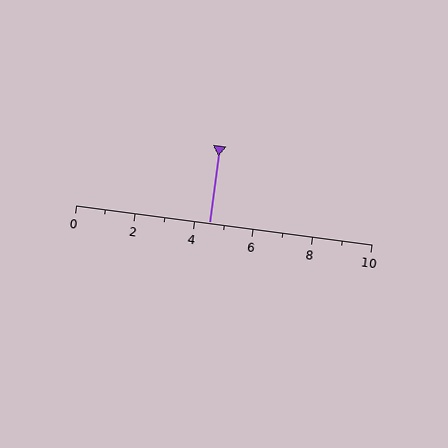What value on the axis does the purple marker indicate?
The marker indicates approximately 4.5.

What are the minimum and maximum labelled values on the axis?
The axis runs from 0 to 10.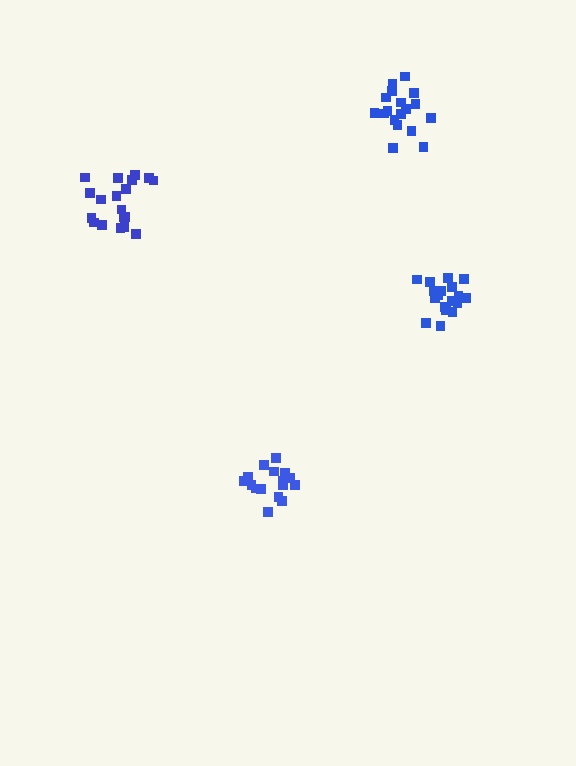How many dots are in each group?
Group 1: 18 dots, Group 2: 18 dots, Group 3: 19 dots, Group 4: 16 dots (71 total).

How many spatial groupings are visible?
There are 4 spatial groupings.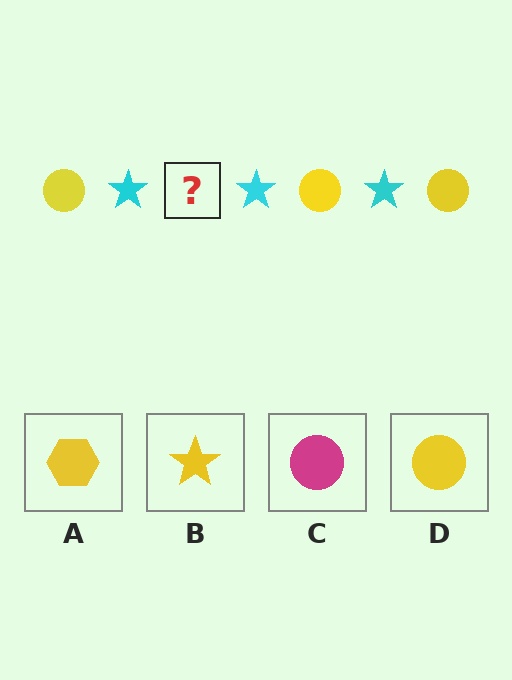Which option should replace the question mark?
Option D.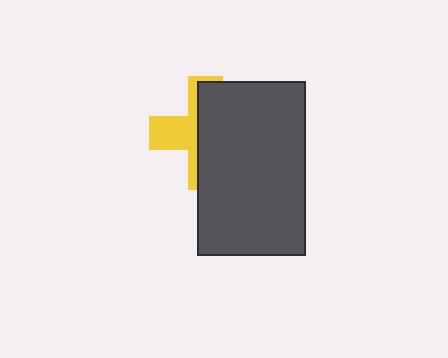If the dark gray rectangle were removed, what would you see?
You would see the complete yellow cross.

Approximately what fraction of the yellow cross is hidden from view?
Roughly 61% of the yellow cross is hidden behind the dark gray rectangle.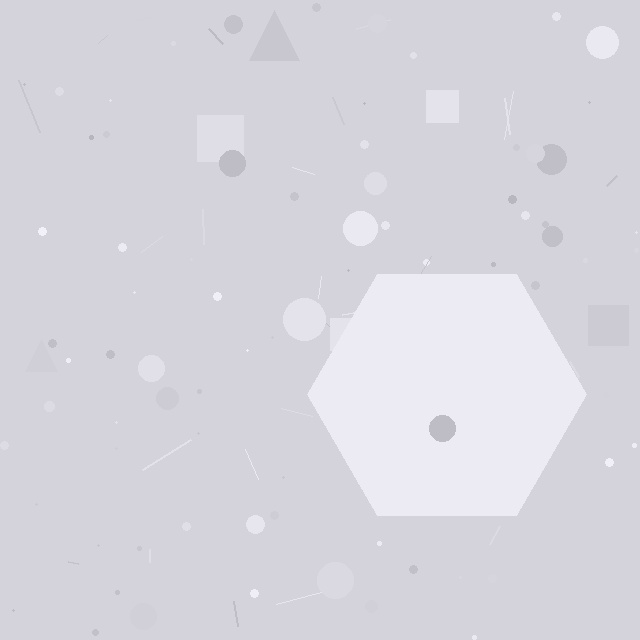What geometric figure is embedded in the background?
A hexagon is embedded in the background.